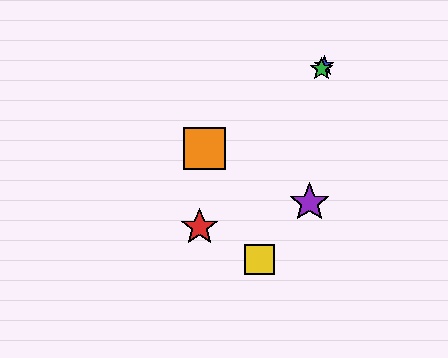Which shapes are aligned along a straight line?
The red star, the blue star, the green star are aligned along a straight line.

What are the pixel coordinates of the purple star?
The purple star is at (309, 202).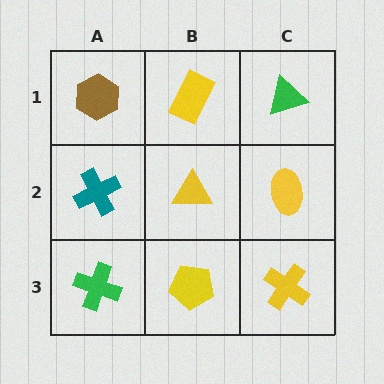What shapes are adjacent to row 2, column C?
A green triangle (row 1, column C), a yellow cross (row 3, column C), a yellow triangle (row 2, column B).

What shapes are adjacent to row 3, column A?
A teal cross (row 2, column A), a yellow pentagon (row 3, column B).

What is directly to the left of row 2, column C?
A yellow triangle.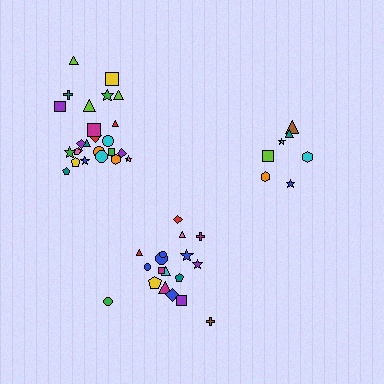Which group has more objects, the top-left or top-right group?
The top-left group.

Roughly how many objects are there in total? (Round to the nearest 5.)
Roughly 50 objects in total.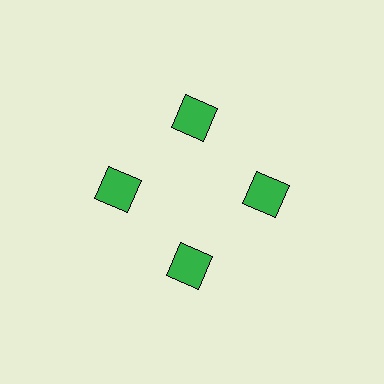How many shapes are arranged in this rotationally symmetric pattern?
There are 4 shapes, arranged in 4 groups of 1.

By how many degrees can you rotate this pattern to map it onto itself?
The pattern maps onto itself every 90 degrees of rotation.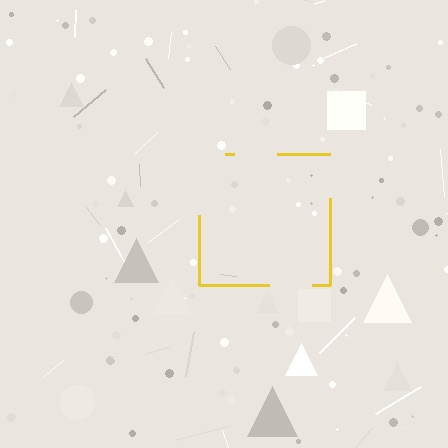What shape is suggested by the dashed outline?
The dashed outline suggests a square.